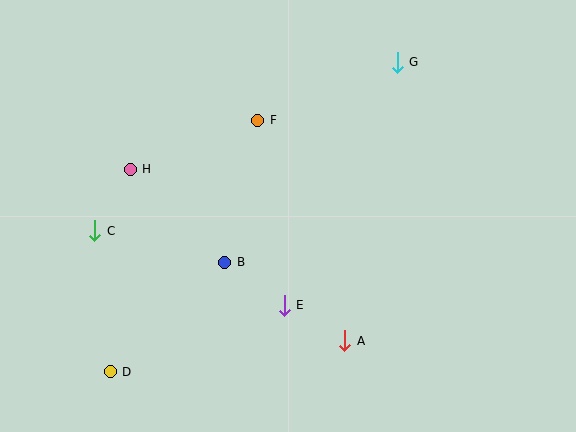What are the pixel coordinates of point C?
Point C is at (95, 231).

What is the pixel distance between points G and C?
The distance between G and C is 346 pixels.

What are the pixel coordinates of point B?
Point B is at (225, 262).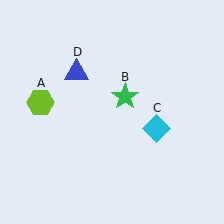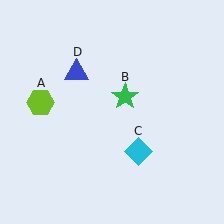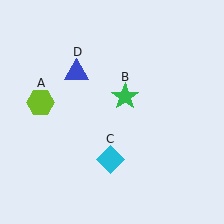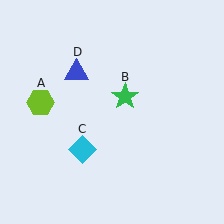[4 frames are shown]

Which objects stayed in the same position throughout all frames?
Lime hexagon (object A) and green star (object B) and blue triangle (object D) remained stationary.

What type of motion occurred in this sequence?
The cyan diamond (object C) rotated clockwise around the center of the scene.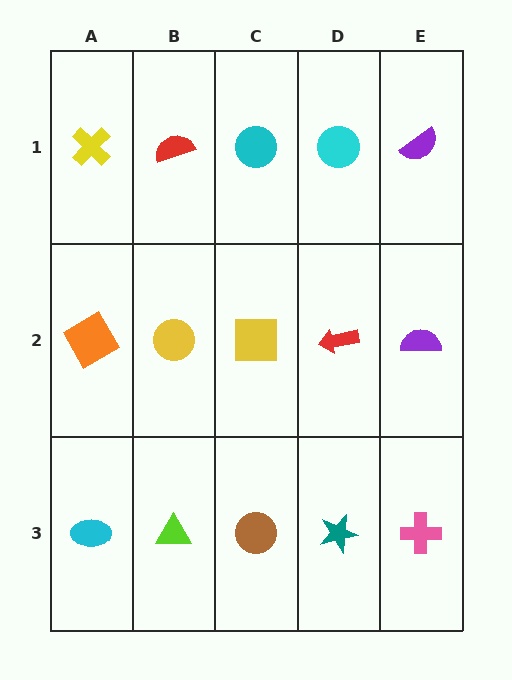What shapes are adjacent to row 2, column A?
A yellow cross (row 1, column A), a cyan ellipse (row 3, column A), a yellow circle (row 2, column B).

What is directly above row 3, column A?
An orange diamond.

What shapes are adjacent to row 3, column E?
A purple semicircle (row 2, column E), a teal star (row 3, column D).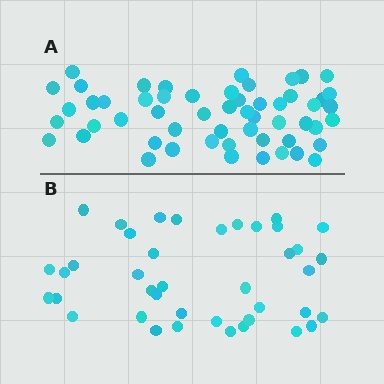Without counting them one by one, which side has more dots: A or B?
Region A (the top region) has more dots.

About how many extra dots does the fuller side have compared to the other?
Region A has approximately 15 more dots than region B.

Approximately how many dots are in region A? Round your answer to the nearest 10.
About 60 dots. (The exact count is 55, which rounds to 60.)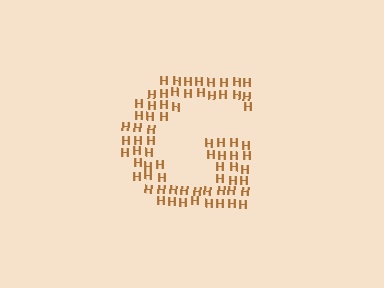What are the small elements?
The small elements are letter H's.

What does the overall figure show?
The overall figure shows the letter G.